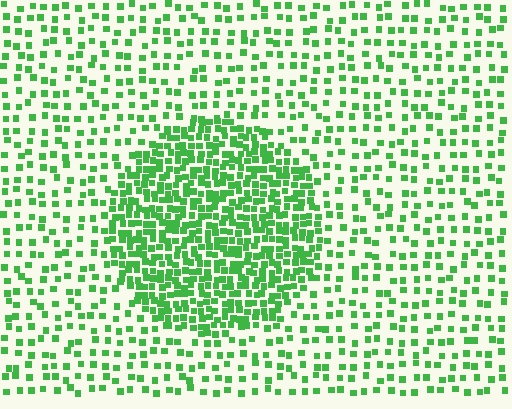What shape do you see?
I see a circle.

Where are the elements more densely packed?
The elements are more densely packed inside the circle boundary.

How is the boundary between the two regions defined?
The boundary is defined by a change in element density (approximately 2.5x ratio). All elements are the same color, size, and shape.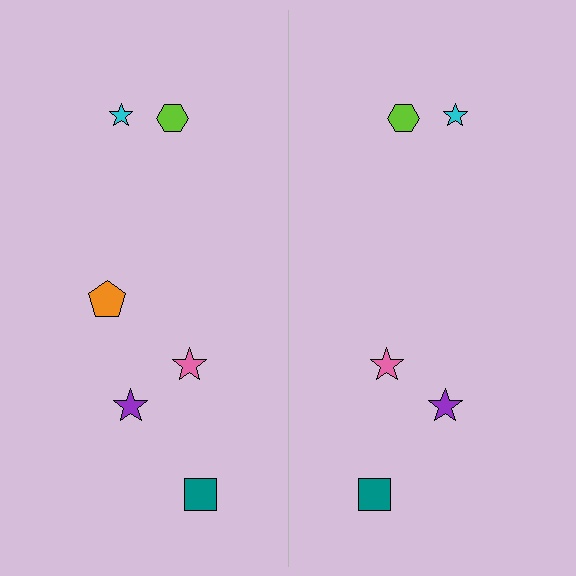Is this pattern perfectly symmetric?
No, the pattern is not perfectly symmetric. A orange pentagon is missing from the right side.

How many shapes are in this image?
There are 11 shapes in this image.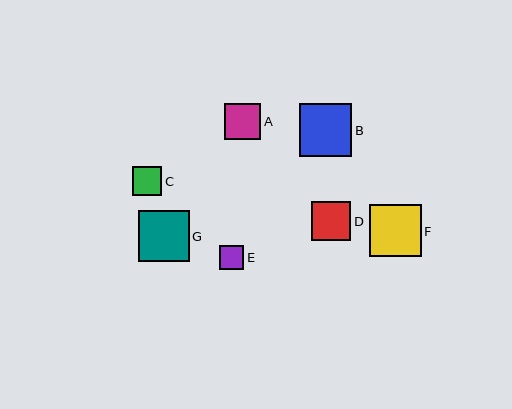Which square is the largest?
Square F is the largest with a size of approximately 52 pixels.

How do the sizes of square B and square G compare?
Square B and square G are approximately the same size.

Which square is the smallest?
Square E is the smallest with a size of approximately 24 pixels.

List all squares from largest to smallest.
From largest to smallest: F, B, G, D, A, C, E.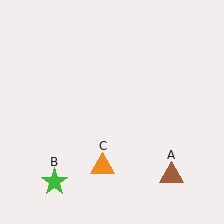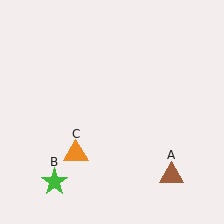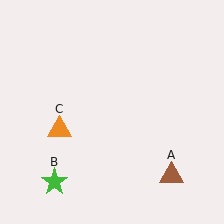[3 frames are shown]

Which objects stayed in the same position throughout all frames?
Brown triangle (object A) and green star (object B) remained stationary.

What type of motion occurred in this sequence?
The orange triangle (object C) rotated clockwise around the center of the scene.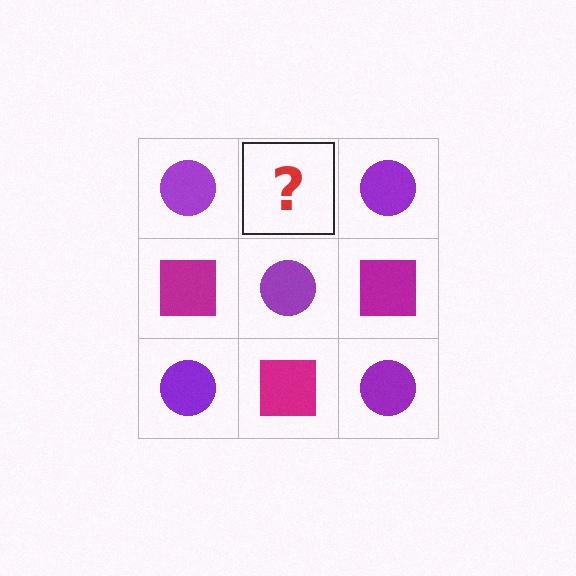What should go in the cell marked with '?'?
The missing cell should contain a magenta square.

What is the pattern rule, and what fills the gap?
The rule is that it alternates purple circle and magenta square in a checkerboard pattern. The gap should be filled with a magenta square.